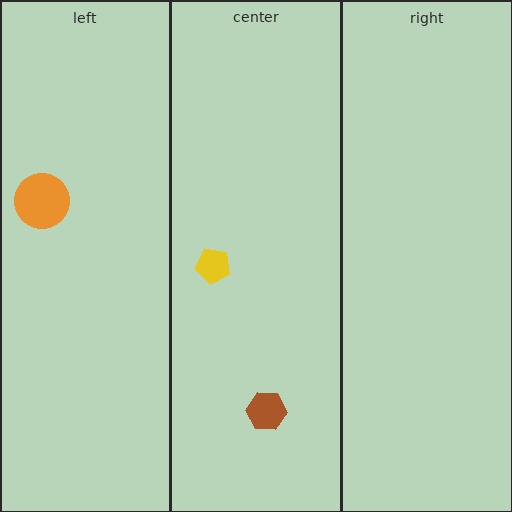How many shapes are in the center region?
2.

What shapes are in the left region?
The orange circle.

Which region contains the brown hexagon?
The center region.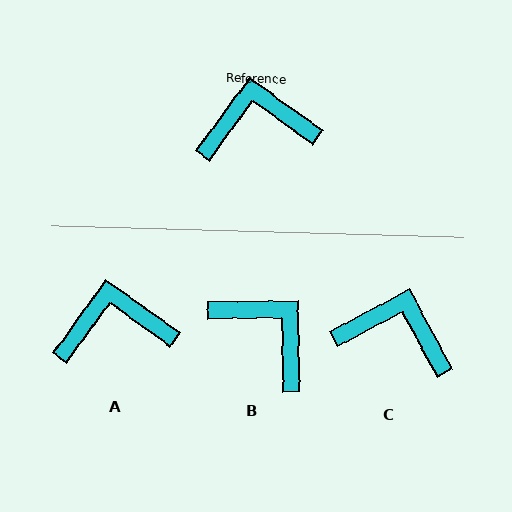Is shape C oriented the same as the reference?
No, it is off by about 26 degrees.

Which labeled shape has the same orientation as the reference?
A.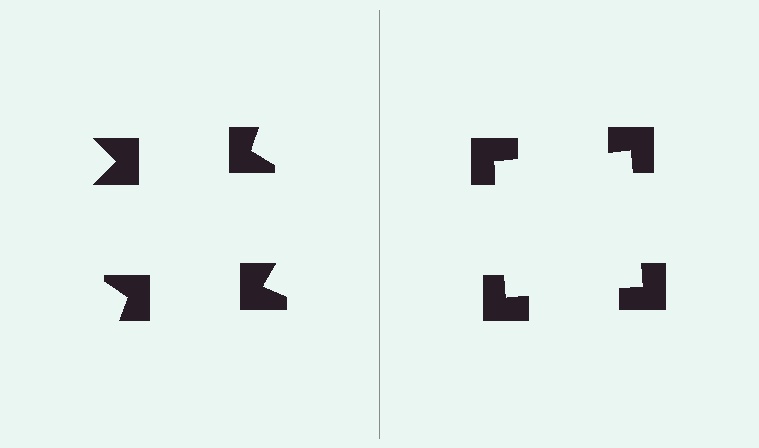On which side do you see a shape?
An illusory square appears on the right side. On the left side the wedge cuts are rotated, so no coherent shape forms.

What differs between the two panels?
The notched squares are positioned identically on both sides; only the wedge orientations differ. On the right they align to a square; on the left they are misaligned.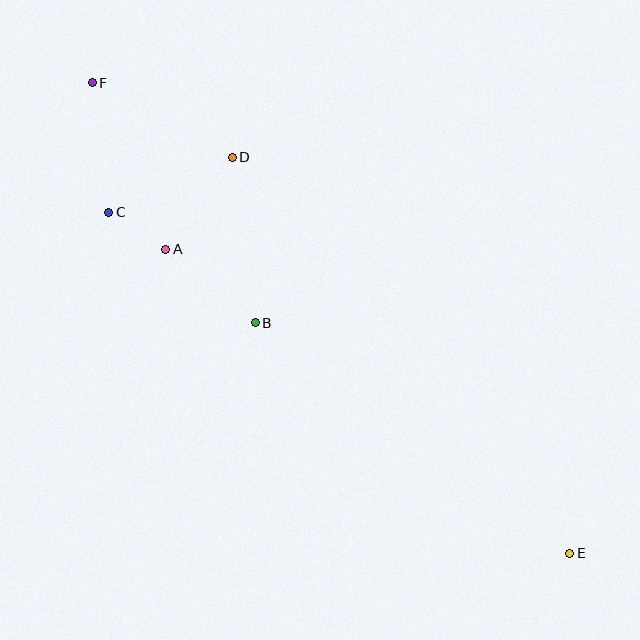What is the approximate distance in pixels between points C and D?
The distance between C and D is approximately 136 pixels.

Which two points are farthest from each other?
Points E and F are farthest from each other.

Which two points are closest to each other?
Points A and C are closest to each other.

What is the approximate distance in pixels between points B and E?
The distance between B and E is approximately 390 pixels.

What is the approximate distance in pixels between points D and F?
The distance between D and F is approximately 159 pixels.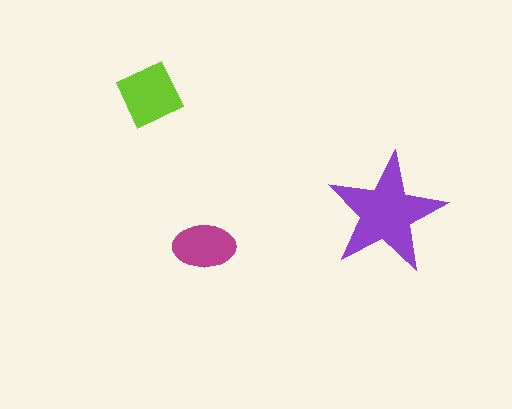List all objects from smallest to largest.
The magenta ellipse, the lime diamond, the purple star.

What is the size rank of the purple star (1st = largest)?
1st.